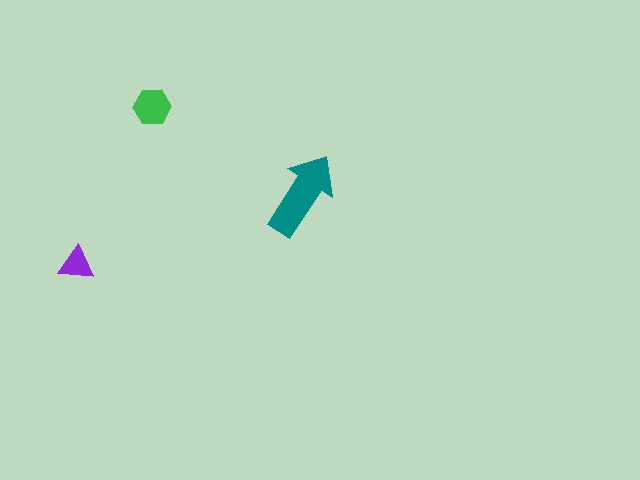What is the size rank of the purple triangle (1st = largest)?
3rd.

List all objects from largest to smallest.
The teal arrow, the green hexagon, the purple triangle.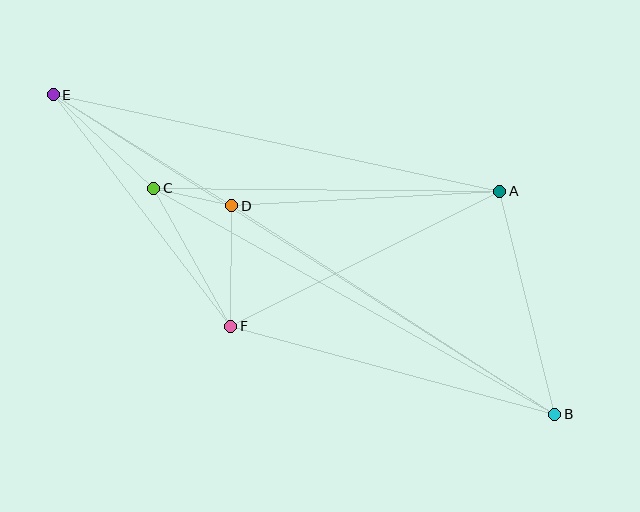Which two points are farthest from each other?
Points B and E are farthest from each other.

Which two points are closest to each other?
Points C and D are closest to each other.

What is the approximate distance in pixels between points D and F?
The distance between D and F is approximately 121 pixels.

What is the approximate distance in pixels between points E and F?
The distance between E and F is approximately 292 pixels.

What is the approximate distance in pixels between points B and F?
The distance between B and F is approximately 335 pixels.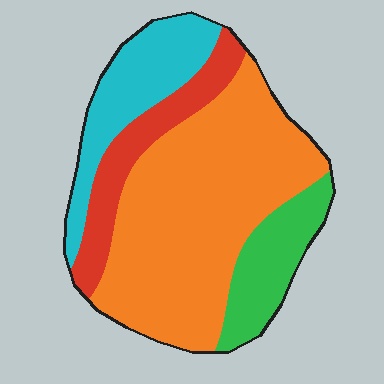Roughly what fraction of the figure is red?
Red takes up less than a sixth of the figure.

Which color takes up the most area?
Orange, at roughly 55%.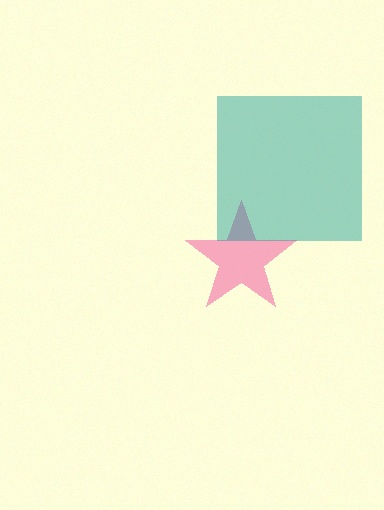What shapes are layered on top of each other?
The layered shapes are: a pink star, a teal square.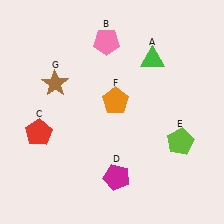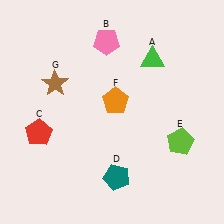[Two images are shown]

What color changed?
The pentagon (D) changed from magenta in Image 1 to teal in Image 2.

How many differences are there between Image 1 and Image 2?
There is 1 difference between the two images.